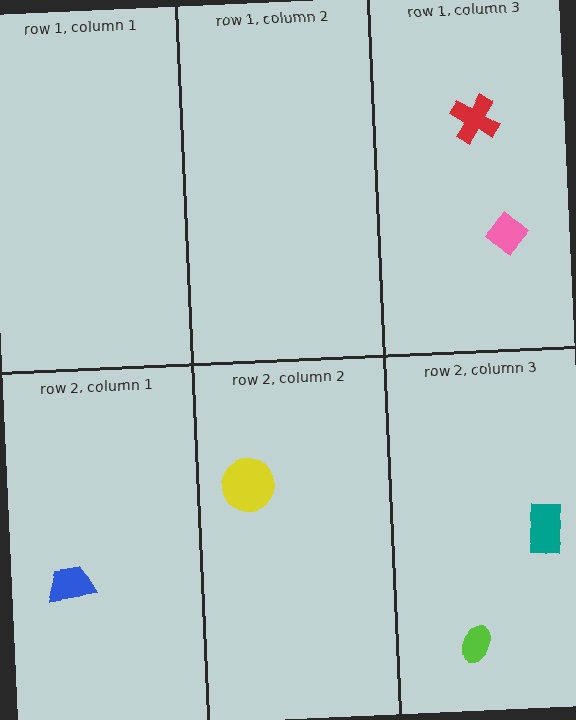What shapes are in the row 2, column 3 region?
The teal rectangle, the lime ellipse.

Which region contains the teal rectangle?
The row 2, column 3 region.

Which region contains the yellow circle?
The row 2, column 2 region.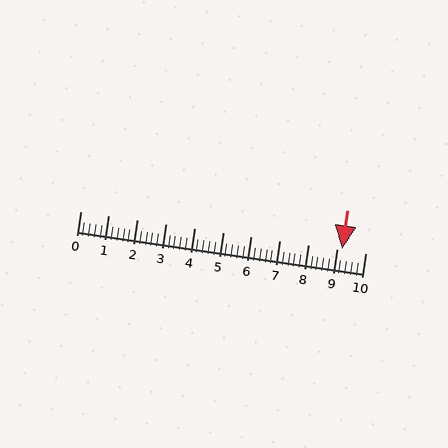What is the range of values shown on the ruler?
The ruler shows values from 0 to 10.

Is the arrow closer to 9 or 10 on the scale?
The arrow is closer to 9.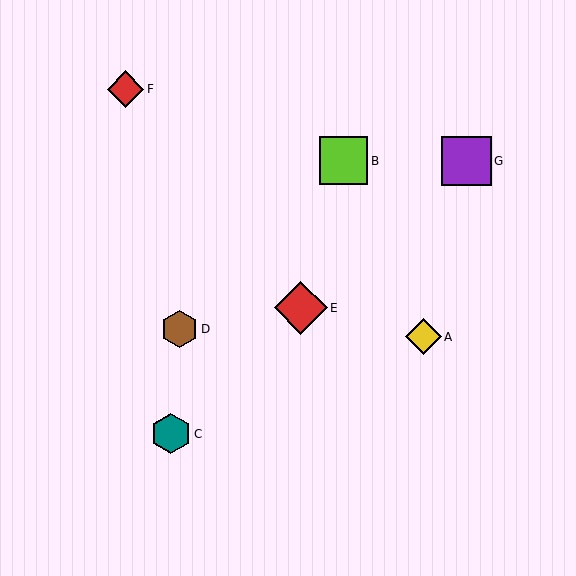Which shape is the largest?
The red diamond (labeled E) is the largest.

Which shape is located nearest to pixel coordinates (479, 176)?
The purple square (labeled G) at (466, 161) is nearest to that location.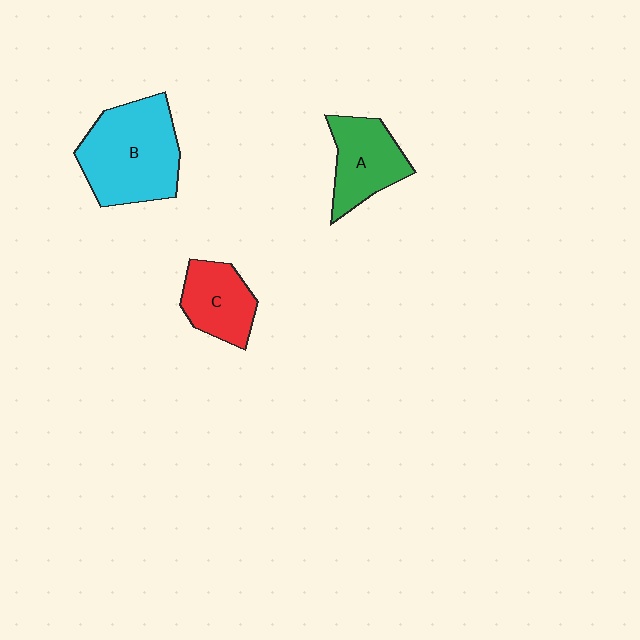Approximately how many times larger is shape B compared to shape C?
Approximately 1.8 times.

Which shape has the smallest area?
Shape C (red).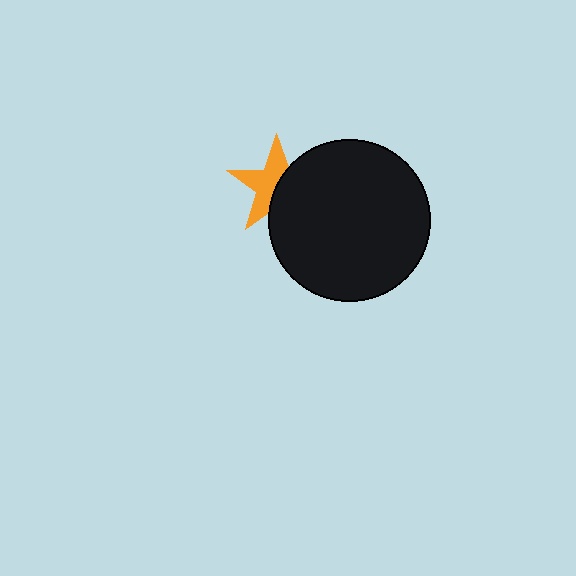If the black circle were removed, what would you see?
You would see the complete orange star.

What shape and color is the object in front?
The object in front is a black circle.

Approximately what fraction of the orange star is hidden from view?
Roughly 45% of the orange star is hidden behind the black circle.